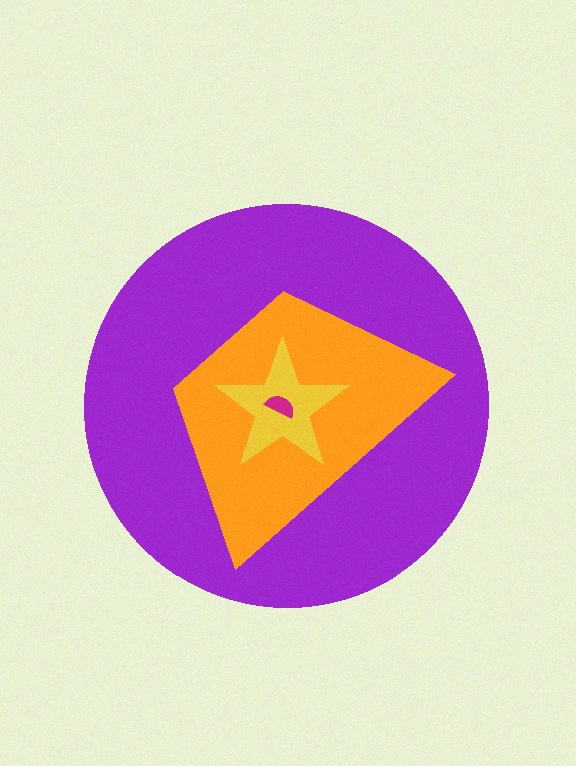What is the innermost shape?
The magenta semicircle.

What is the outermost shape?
The purple circle.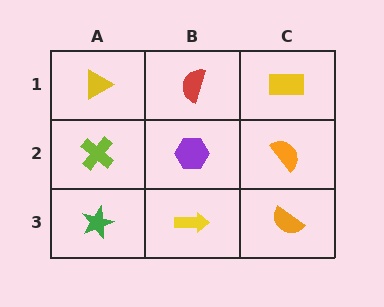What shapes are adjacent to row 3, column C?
An orange semicircle (row 2, column C), a yellow arrow (row 3, column B).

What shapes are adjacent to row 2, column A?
A yellow triangle (row 1, column A), a green star (row 3, column A), a purple hexagon (row 2, column B).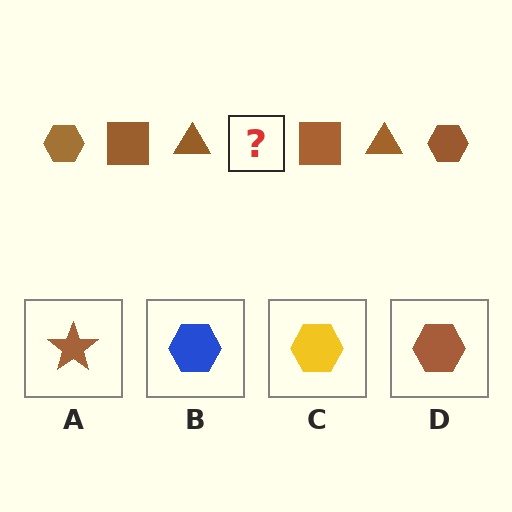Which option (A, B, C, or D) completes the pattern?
D.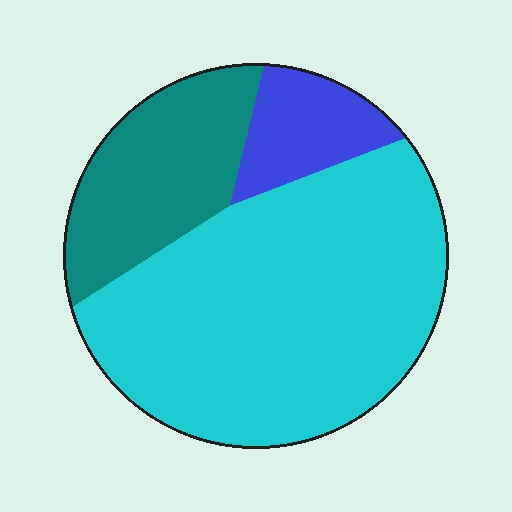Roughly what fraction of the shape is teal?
Teal takes up about one quarter (1/4) of the shape.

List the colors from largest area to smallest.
From largest to smallest: cyan, teal, blue.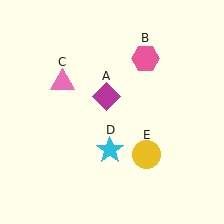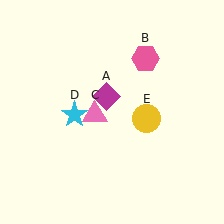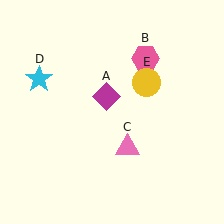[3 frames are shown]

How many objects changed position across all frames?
3 objects changed position: pink triangle (object C), cyan star (object D), yellow circle (object E).